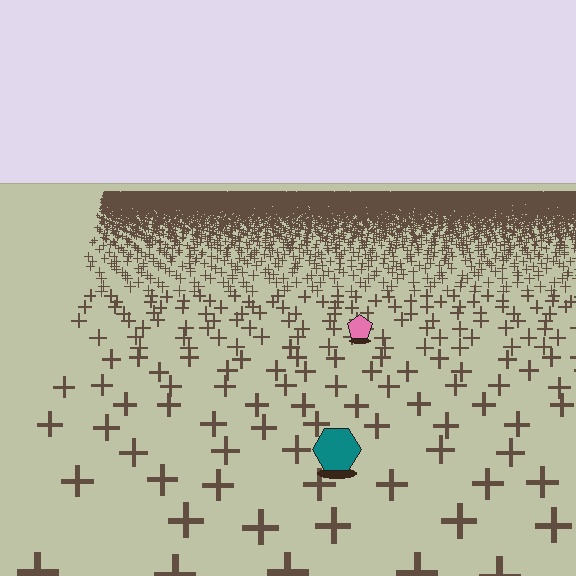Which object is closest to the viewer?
The teal hexagon is closest. The texture marks near it are larger and more spread out.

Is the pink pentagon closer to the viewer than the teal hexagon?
No. The teal hexagon is closer — you can tell from the texture gradient: the ground texture is coarser near it.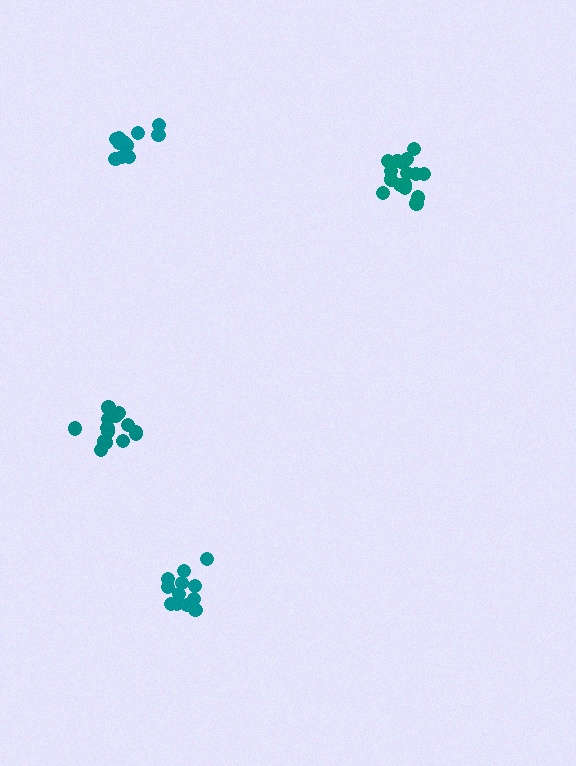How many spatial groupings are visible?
There are 4 spatial groupings.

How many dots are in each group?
Group 1: 17 dots, Group 2: 12 dots, Group 3: 16 dots, Group 4: 11 dots (56 total).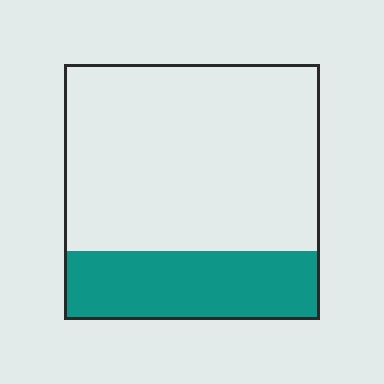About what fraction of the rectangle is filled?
About one quarter (1/4).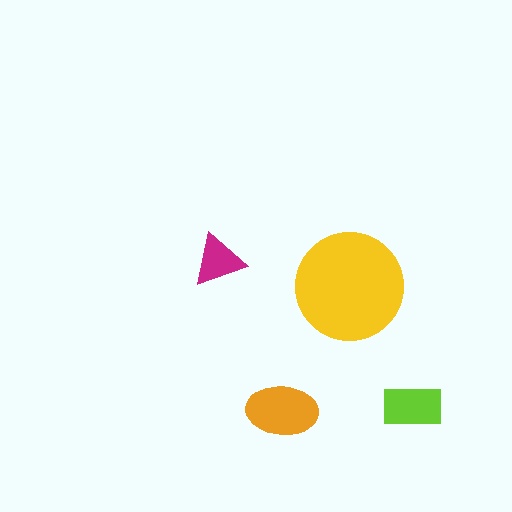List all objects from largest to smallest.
The yellow circle, the orange ellipse, the lime rectangle, the magenta triangle.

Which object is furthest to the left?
The magenta triangle is leftmost.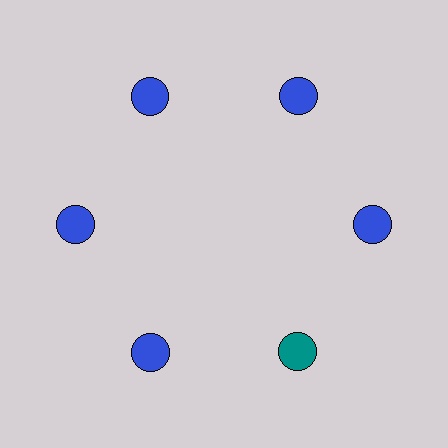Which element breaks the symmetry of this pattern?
The teal circle at roughly the 5 o'clock position breaks the symmetry. All other shapes are blue circles.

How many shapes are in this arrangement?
There are 6 shapes arranged in a ring pattern.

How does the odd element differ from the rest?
It has a different color: teal instead of blue.